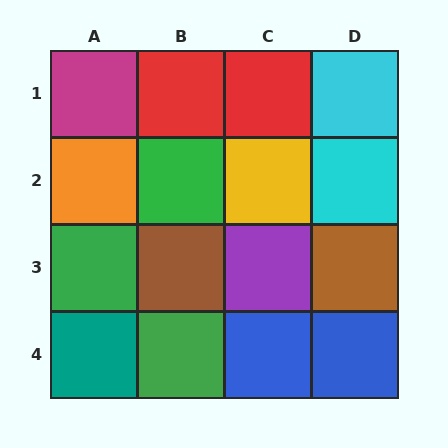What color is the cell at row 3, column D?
Brown.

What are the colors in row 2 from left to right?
Orange, green, yellow, cyan.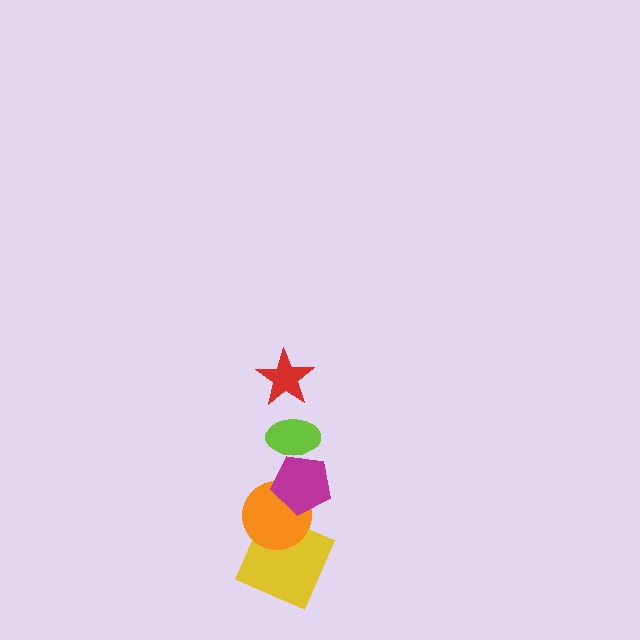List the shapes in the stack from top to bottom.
From top to bottom: the red star, the lime ellipse, the magenta pentagon, the orange circle, the yellow square.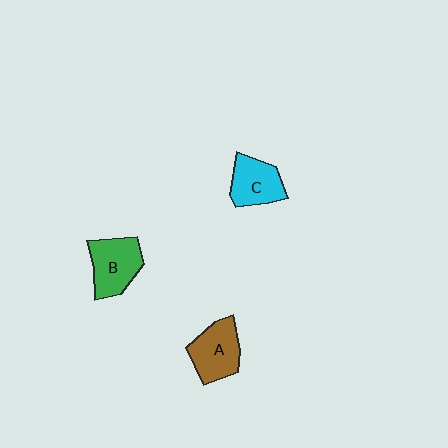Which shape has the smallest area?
Shape C (cyan).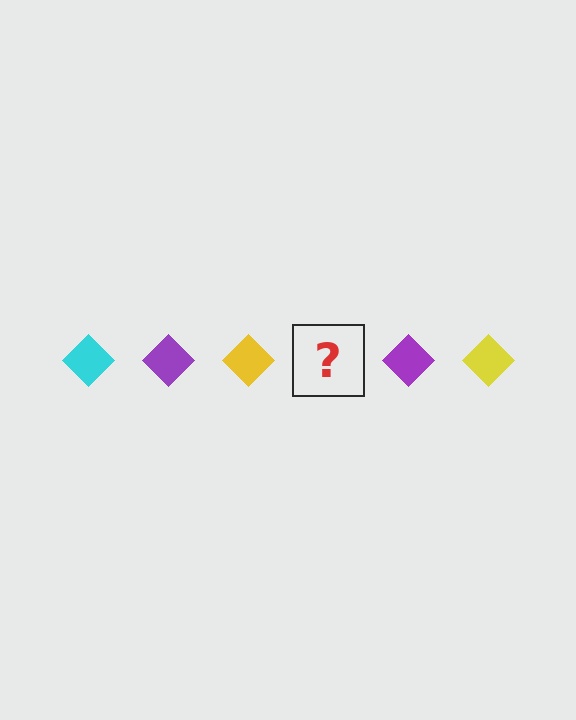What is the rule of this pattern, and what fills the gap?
The rule is that the pattern cycles through cyan, purple, yellow diamonds. The gap should be filled with a cyan diamond.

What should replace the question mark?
The question mark should be replaced with a cyan diamond.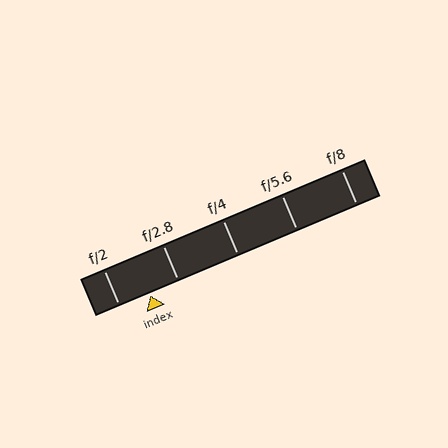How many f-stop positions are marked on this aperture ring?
There are 5 f-stop positions marked.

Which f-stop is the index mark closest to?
The index mark is closest to f/2.8.